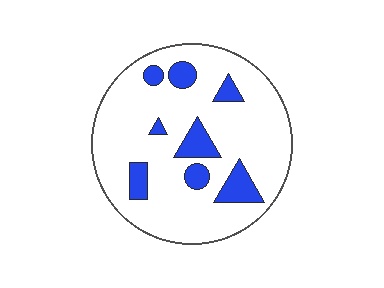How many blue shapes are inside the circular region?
8.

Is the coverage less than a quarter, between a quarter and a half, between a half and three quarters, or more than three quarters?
Less than a quarter.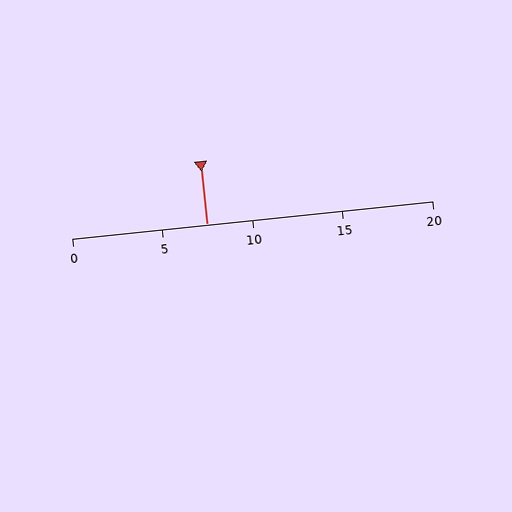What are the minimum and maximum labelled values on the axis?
The axis runs from 0 to 20.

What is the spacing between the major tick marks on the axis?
The major ticks are spaced 5 apart.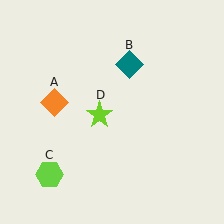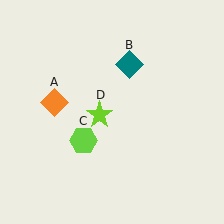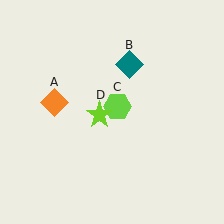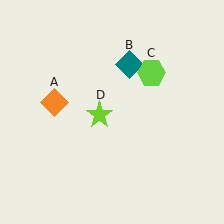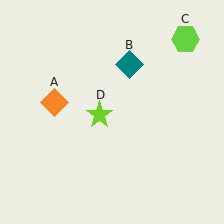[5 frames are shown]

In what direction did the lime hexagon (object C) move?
The lime hexagon (object C) moved up and to the right.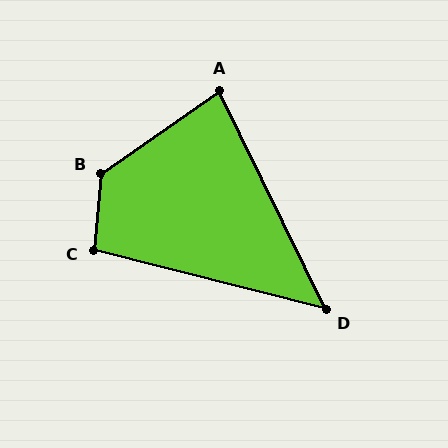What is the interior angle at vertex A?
Approximately 81 degrees (acute).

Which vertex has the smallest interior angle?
D, at approximately 50 degrees.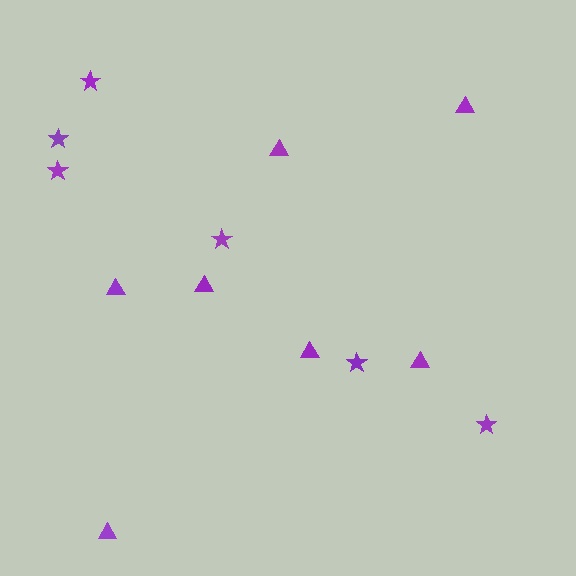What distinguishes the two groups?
There are 2 groups: one group of triangles (7) and one group of stars (6).